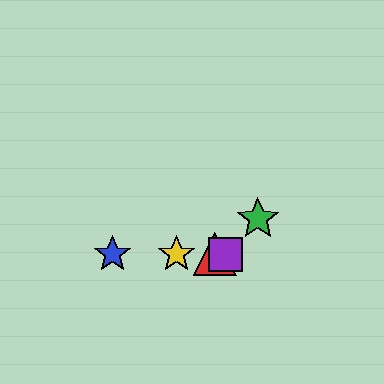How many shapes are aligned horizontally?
4 shapes (the red triangle, the blue star, the yellow star, the purple square) are aligned horizontally.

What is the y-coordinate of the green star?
The green star is at y≈219.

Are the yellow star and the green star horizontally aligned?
No, the yellow star is at y≈254 and the green star is at y≈219.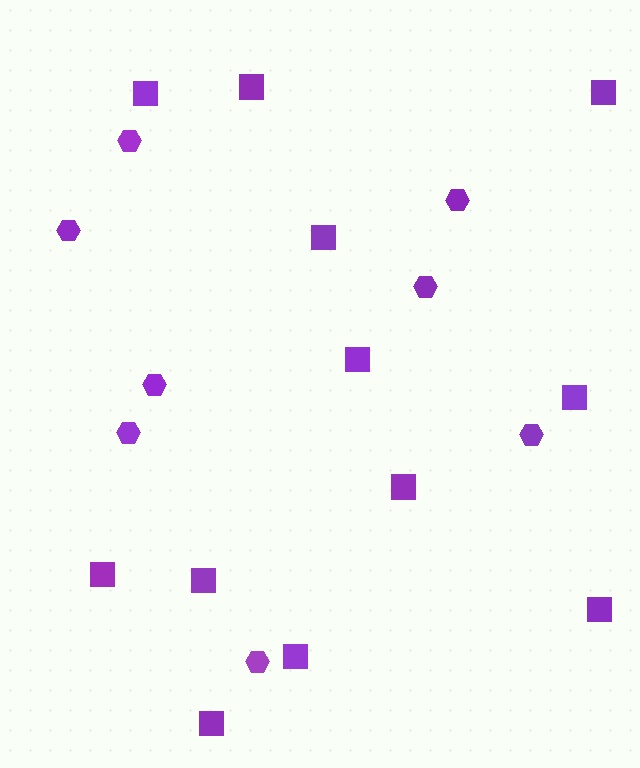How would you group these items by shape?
There are 2 groups: one group of hexagons (8) and one group of squares (12).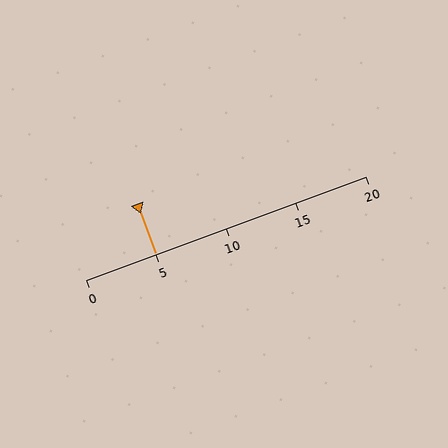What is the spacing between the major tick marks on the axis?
The major ticks are spaced 5 apart.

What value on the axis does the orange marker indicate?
The marker indicates approximately 5.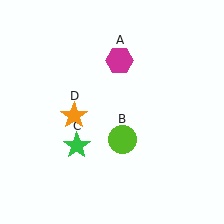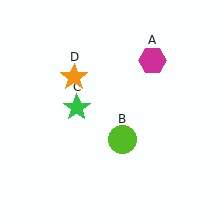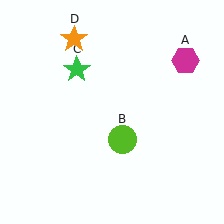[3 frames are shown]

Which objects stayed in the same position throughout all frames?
Lime circle (object B) remained stationary.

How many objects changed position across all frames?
3 objects changed position: magenta hexagon (object A), green star (object C), orange star (object D).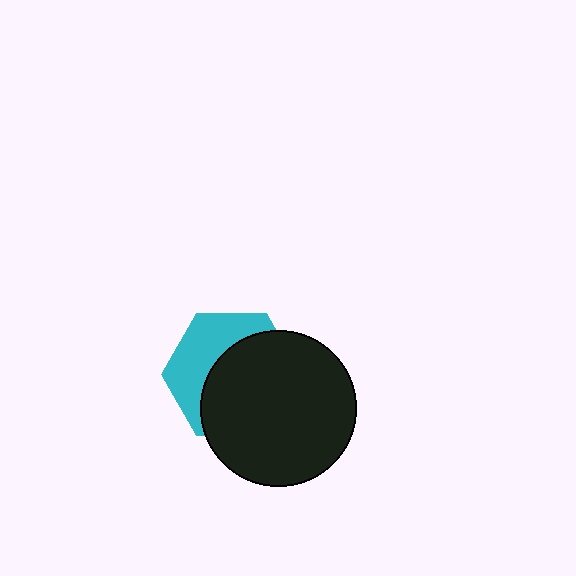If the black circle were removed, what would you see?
You would see the complete cyan hexagon.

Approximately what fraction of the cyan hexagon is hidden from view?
Roughly 60% of the cyan hexagon is hidden behind the black circle.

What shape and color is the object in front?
The object in front is a black circle.